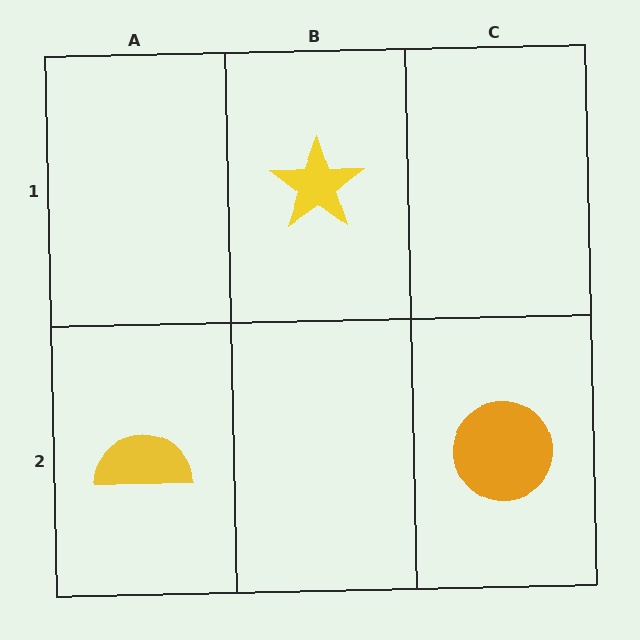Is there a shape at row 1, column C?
No, that cell is empty.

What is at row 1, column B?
A yellow star.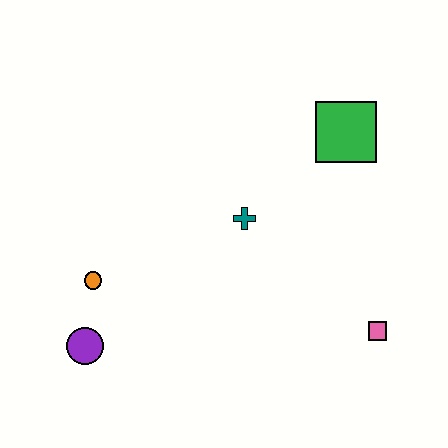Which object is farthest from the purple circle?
The green square is farthest from the purple circle.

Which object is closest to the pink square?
The teal cross is closest to the pink square.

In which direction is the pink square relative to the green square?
The pink square is below the green square.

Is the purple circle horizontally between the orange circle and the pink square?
No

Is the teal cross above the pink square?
Yes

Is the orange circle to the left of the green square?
Yes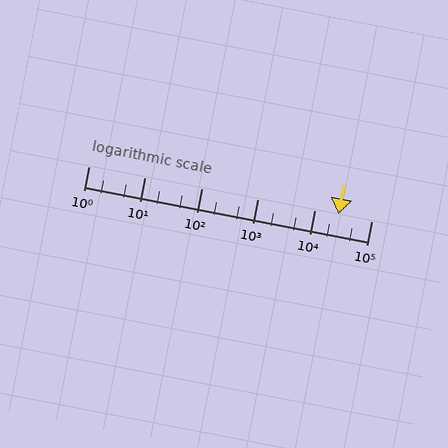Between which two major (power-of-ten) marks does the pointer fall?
The pointer is between 10000 and 100000.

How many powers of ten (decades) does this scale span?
The scale spans 5 decades, from 1 to 100000.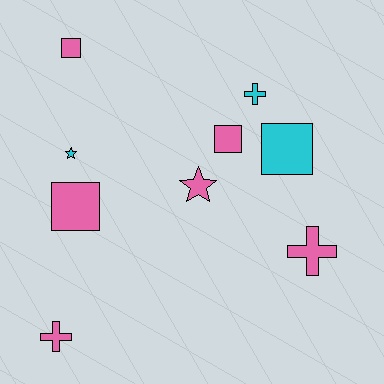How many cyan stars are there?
There is 1 cyan star.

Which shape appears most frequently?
Square, with 4 objects.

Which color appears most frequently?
Pink, with 6 objects.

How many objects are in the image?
There are 9 objects.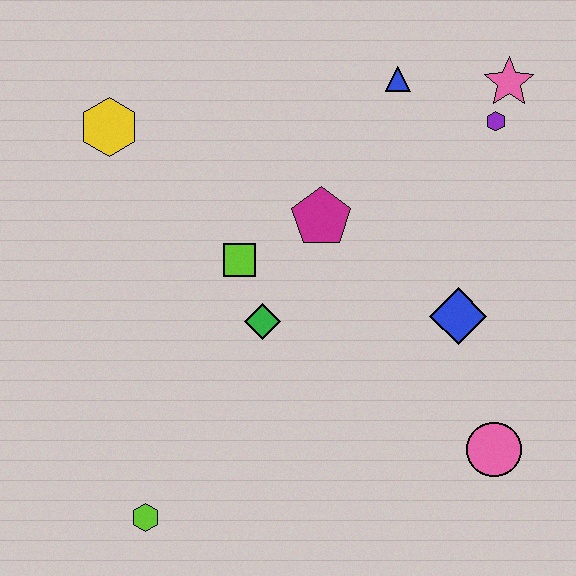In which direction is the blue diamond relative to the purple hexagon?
The blue diamond is below the purple hexagon.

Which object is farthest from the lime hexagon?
The pink star is farthest from the lime hexagon.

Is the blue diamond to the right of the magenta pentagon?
Yes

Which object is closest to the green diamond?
The lime square is closest to the green diamond.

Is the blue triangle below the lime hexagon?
No